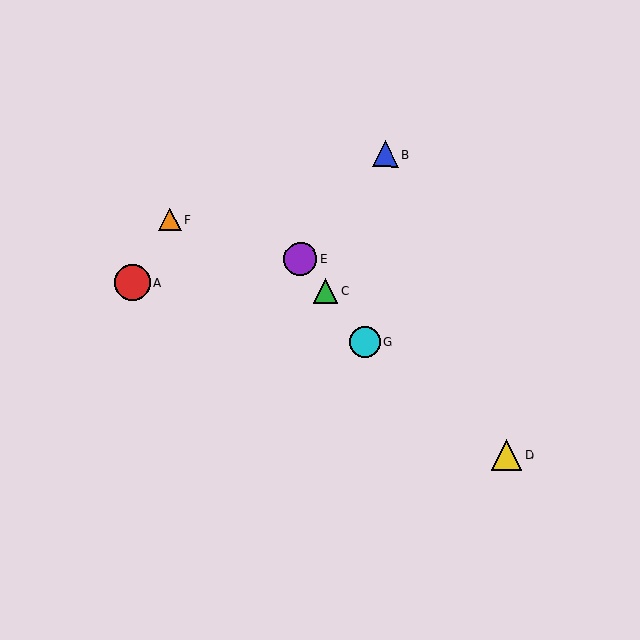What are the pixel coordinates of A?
Object A is at (133, 283).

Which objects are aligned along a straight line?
Objects C, E, G are aligned along a straight line.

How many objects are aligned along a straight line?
3 objects (C, E, G) are aligned along a straight line.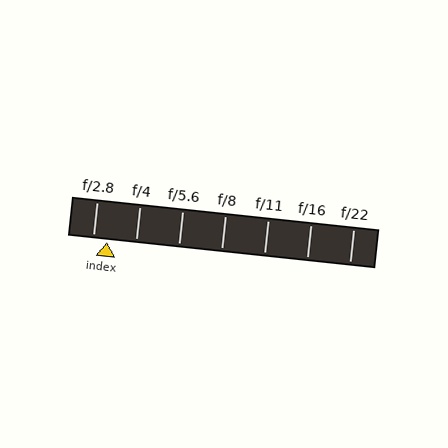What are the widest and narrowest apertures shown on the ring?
The widest aperture shown is f/2.8 and the narrowest is f/22.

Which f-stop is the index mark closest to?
The index mark is closest to f/2.8.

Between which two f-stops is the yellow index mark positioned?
The index mark is between f/2.8 and f/4.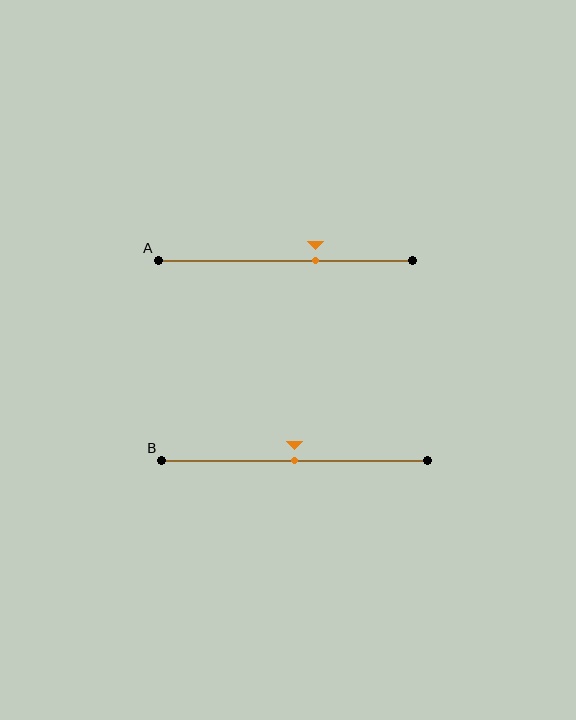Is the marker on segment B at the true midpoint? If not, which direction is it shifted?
Yes, the marker on segment B is at the true midpoint.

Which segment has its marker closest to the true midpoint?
Segment B has its marker closest to the true midpoint.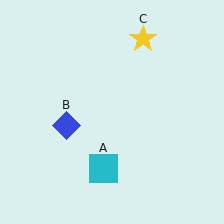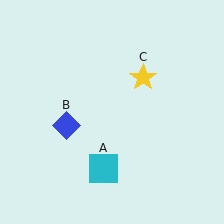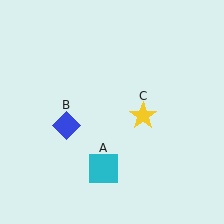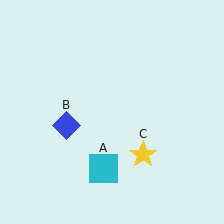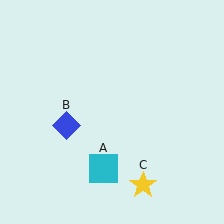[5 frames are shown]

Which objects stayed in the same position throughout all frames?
Cyan square (object A) and blue diamond (object B) remained stationary.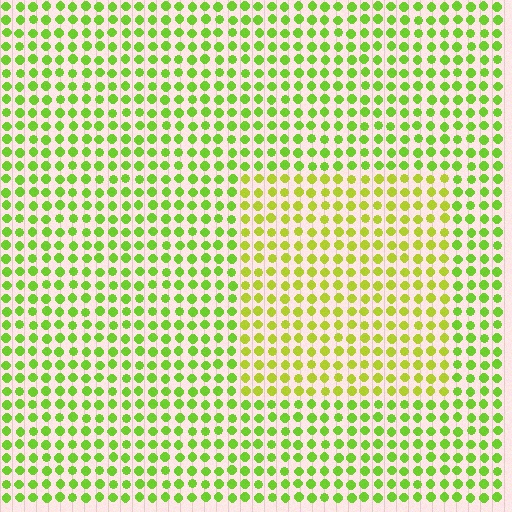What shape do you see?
I see a rectangle.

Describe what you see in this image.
The image is filled with small lime elements in a uniform arrangement. A rectangle-shaped region is visible where the elements are tinted to a slightly different hue, forming a subtle color boundary.